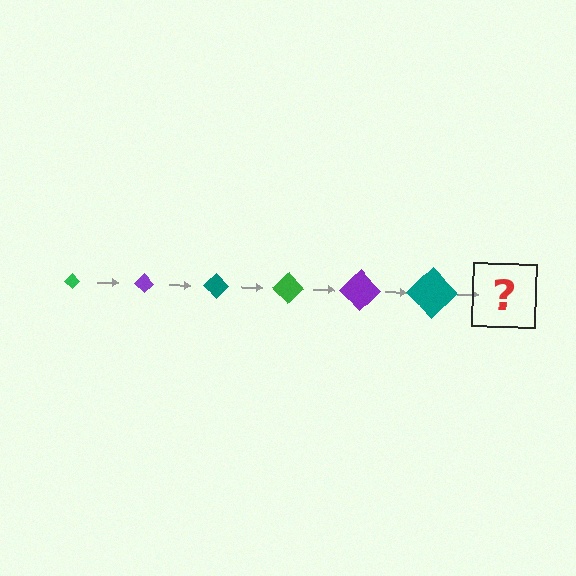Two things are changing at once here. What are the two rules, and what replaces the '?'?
The two rules are that the diamond grows larger each step and the color cycles through green, purple, and teal. The '?' should be a green diamond, larger than the previous one.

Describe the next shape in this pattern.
It should be a green diamond, larger than the previous one.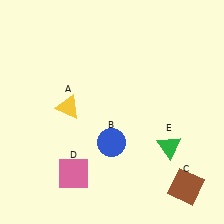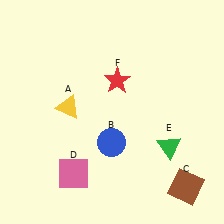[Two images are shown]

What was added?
A red star (F) was added in Image 2.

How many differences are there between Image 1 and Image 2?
There is 1 difference between the two images.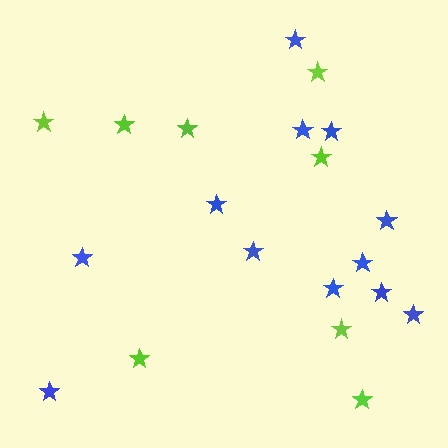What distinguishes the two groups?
There are 2 groups: one group of lime stars (8) and one group of blue stars (12).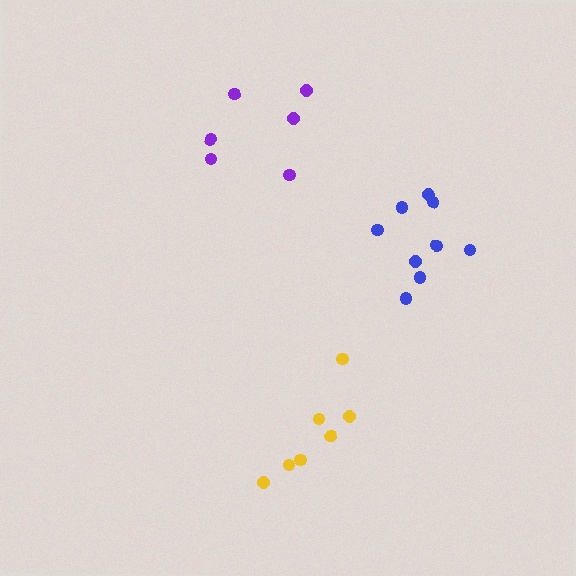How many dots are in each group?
Group 1: 6 dots, Group 2: 7 dots, Group 3: 9 dots (22 total).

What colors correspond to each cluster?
The clusters are colored: purple, yellow, blue.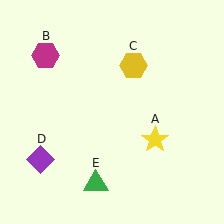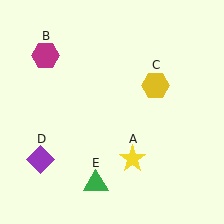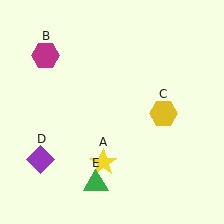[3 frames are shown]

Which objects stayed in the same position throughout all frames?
Magenta hexagon (object B) and purple diamond (object D) and green triangle (object E) remained stationary.